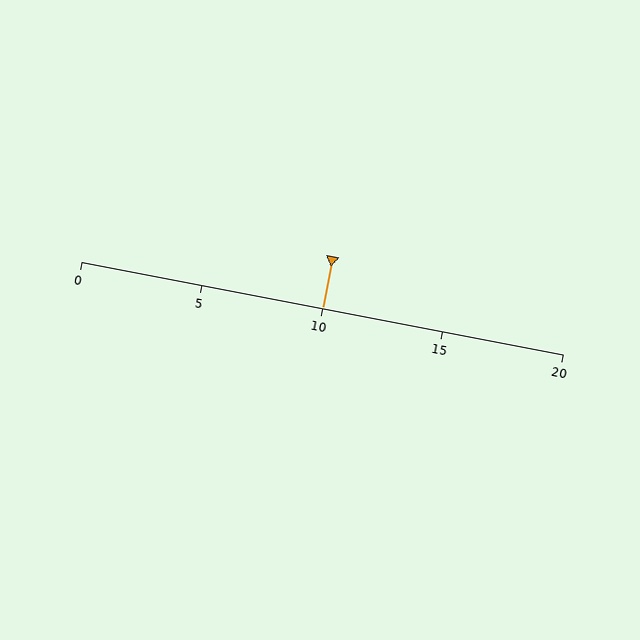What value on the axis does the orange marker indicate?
The marker indicates approximately 10.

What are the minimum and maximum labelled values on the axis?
The axis runs from 0 to 20.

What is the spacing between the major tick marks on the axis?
The major ticks are spaced 5 apart.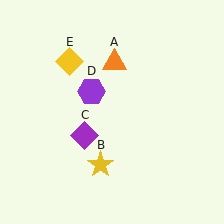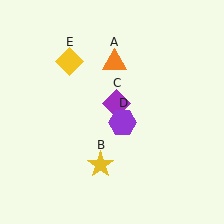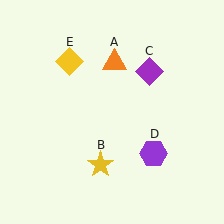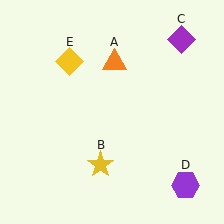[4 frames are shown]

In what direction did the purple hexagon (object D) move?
The purple hexagon (object D) moved down and to the right.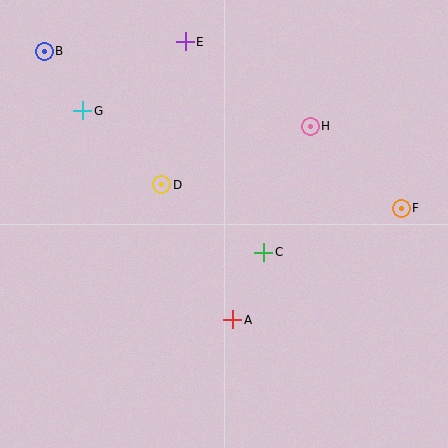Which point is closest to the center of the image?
Point C at (264, 252) is closest to the center.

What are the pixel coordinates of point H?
Point H is at (310, 126).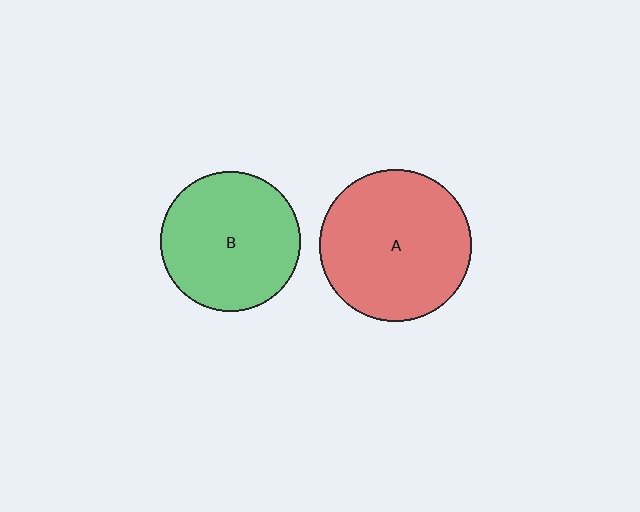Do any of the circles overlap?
No, none of the circles overlap.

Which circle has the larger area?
Circle A (red).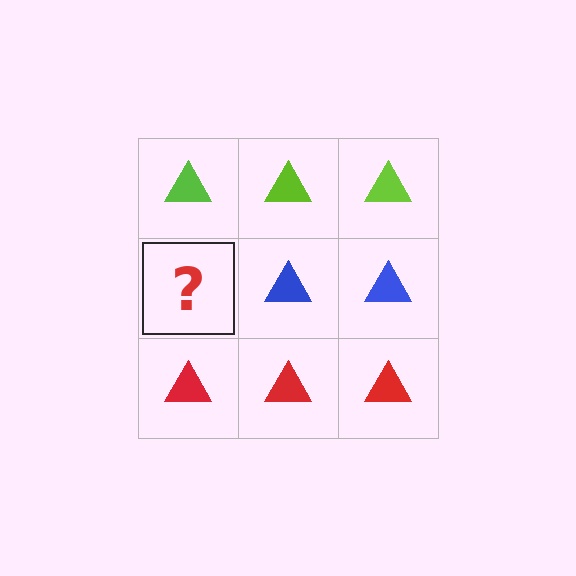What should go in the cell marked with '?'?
The missing cell should contain a blue triangle.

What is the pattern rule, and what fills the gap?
The rule is that each row has a consistent color. The gap should be filled with a blue triangle.